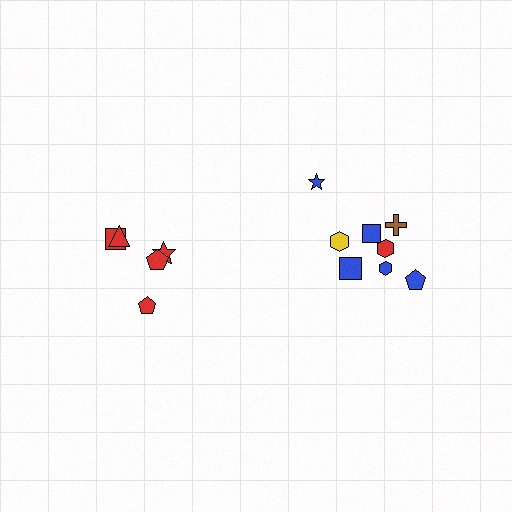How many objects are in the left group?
There are 5 objects.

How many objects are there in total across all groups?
There are 13 objects.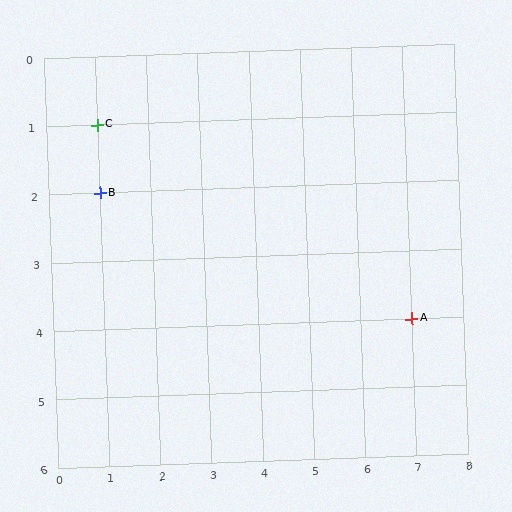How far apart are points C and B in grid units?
Points C and B are 1 row apart.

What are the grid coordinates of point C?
Point C is at grid coordinates (1, 1).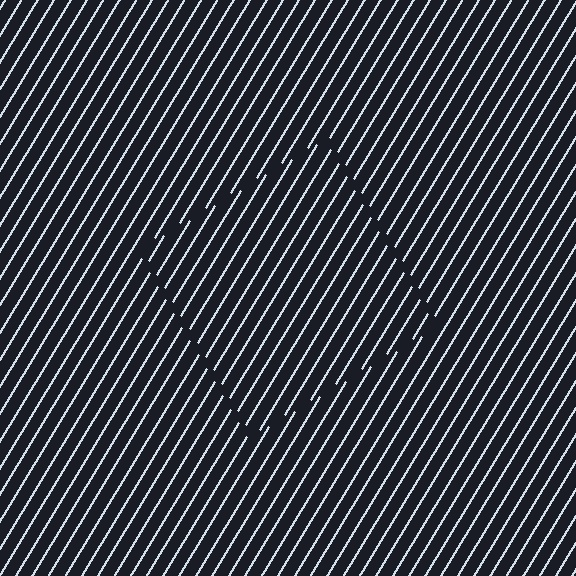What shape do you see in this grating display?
An illusory square. The interior of the shape contains the same grating, shifted by half a period — the contour is defined by the phase discontinuity where line-ends from the inner and outer gratings abut.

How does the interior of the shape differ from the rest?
The interior of the shape contains the same grating, shifted by half a period — the contour is defined by the phase discontinuity where line-ends from the inner and outer gratings abut.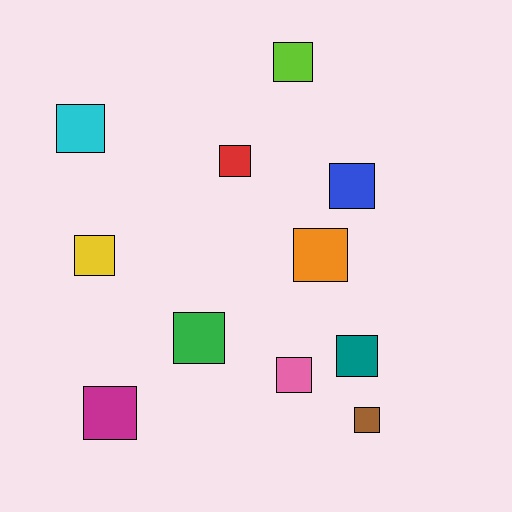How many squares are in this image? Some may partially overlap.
There are 11 squares.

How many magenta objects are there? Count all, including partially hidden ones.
There is 1 magenta object.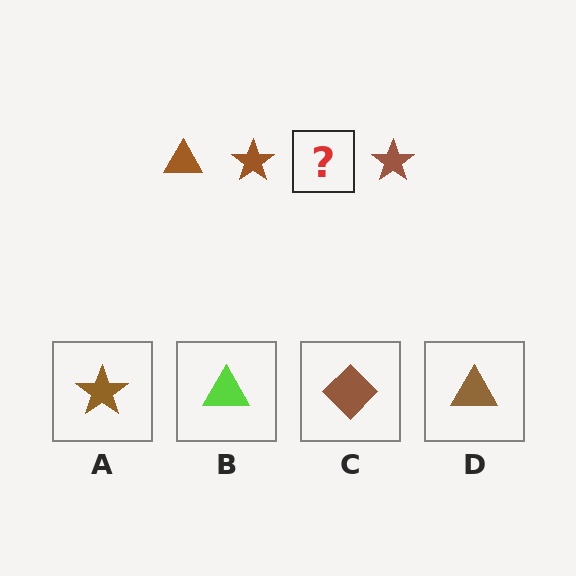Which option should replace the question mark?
Option D.